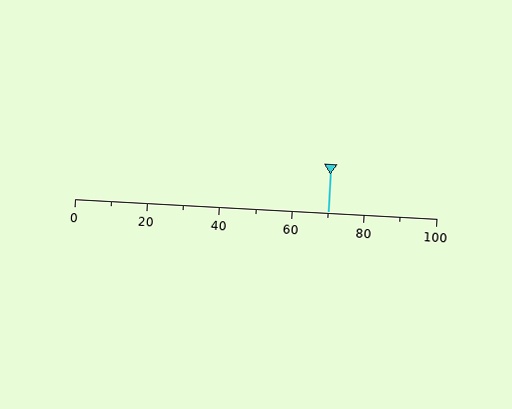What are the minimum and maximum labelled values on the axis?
The axis runs from 0 to 100.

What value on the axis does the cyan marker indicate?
The marker indicates approximately 70.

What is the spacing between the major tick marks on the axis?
The major ticks are spaced 20 apart.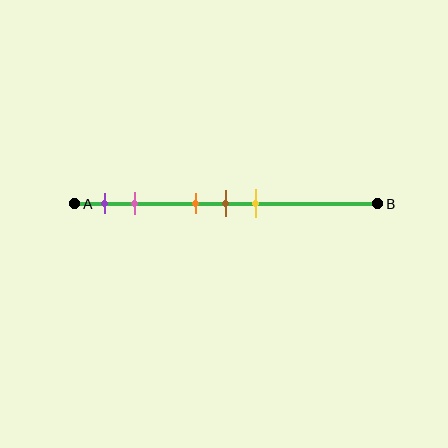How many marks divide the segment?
There are 5 marks dividing the segment.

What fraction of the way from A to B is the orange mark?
The orange mark is approximately 40% (0.4) of the way from A to B.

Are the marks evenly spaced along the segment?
No, the marks are not evenly spaced.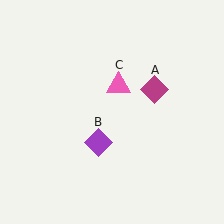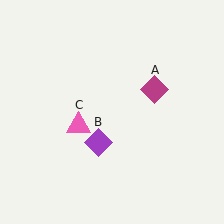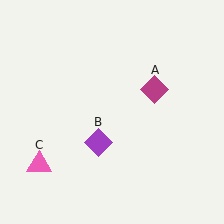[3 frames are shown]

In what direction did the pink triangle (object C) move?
The pink triangle (object C) moved down and to the left.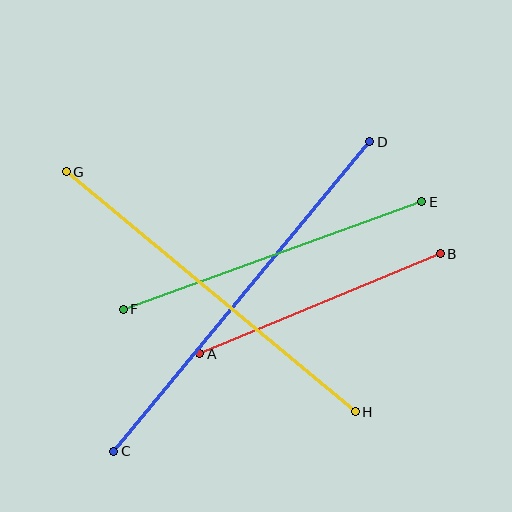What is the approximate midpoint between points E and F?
The midpoint is at approximately (273, 255) pixels.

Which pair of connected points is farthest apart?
Points C and D are farthest apart.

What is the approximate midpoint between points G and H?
The midpoint is at approximately (211, 292) pixels.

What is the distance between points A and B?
The distance is approximately 260 pixels.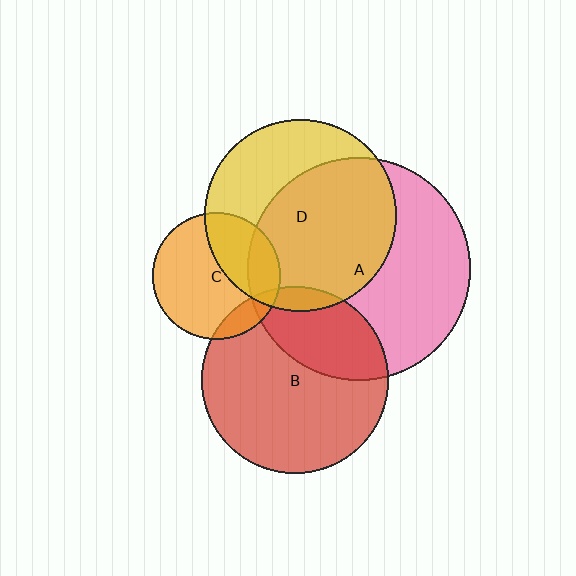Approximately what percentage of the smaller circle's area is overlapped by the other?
Approximately 5%.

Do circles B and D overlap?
Yes.